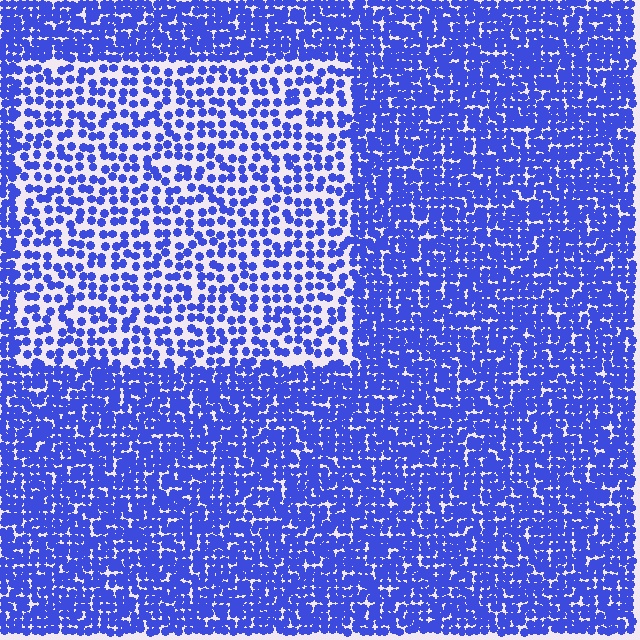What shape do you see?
I see a rectangle.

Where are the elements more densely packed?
The elements are more densely packed outside the rectangle boundary.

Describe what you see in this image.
The image contains small blue elements arranged at two different densities. A rectangle-shaped region is visible where the elements are less densely packed than the surrounding area.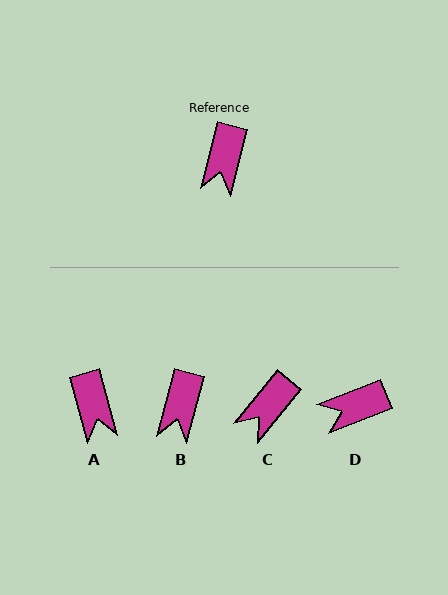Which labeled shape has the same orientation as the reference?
B.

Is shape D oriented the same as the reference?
No, it is off by about 54 degrees.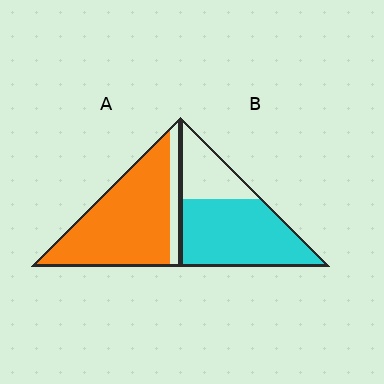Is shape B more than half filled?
Yes.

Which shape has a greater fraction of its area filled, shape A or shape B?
Shape A.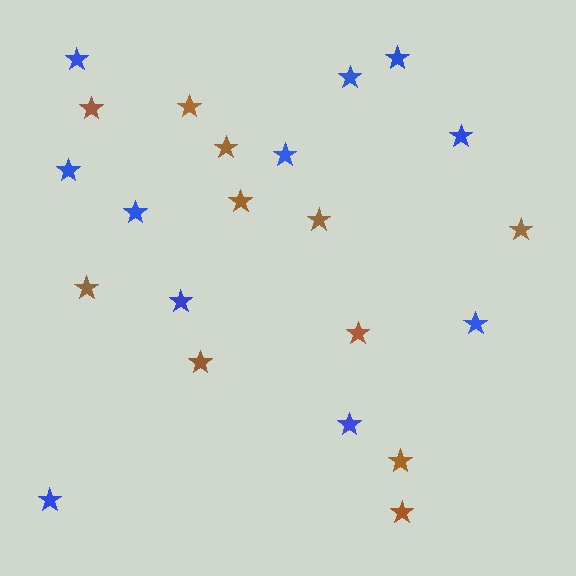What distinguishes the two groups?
There are 2 groups: one group of blue stars (11) and one group of brown stars (11).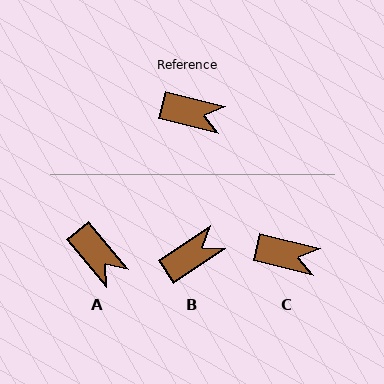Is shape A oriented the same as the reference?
No, it is off by about 36 degrees.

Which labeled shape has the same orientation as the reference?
C.